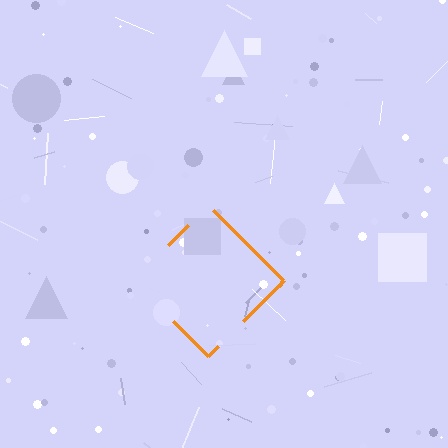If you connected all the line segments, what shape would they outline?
They would outline a diamond.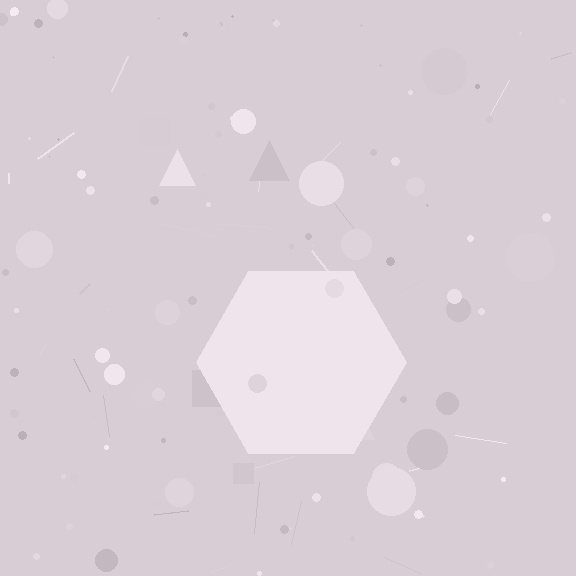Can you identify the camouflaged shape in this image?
The camouflaged shape is a hexagon.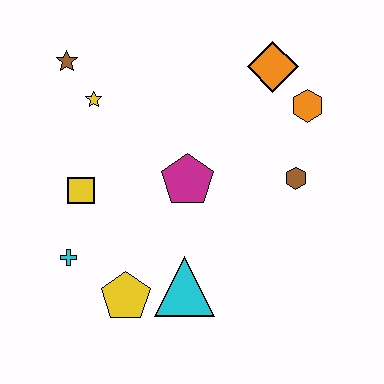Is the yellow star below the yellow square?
No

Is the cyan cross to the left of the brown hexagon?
Yes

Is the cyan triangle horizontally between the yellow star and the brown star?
No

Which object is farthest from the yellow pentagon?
The orange diamond is farthest from the yellow pentagon.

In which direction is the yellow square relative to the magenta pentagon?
The yellow square is to the left of the magenta pentagon.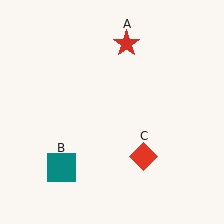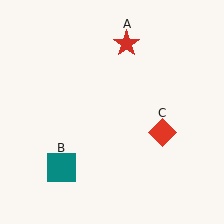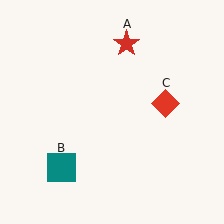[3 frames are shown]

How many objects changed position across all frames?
1 object changed position: red diamond (object C).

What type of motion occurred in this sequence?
The red diamond (object C) rotated counterclockwise around the center of the scene.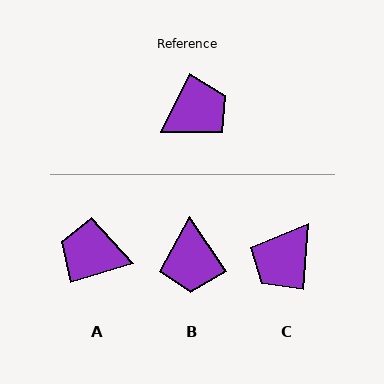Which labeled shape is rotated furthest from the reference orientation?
C, about 158 degrees away.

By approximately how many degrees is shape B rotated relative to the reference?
Approximately 119 degrees clockwise.